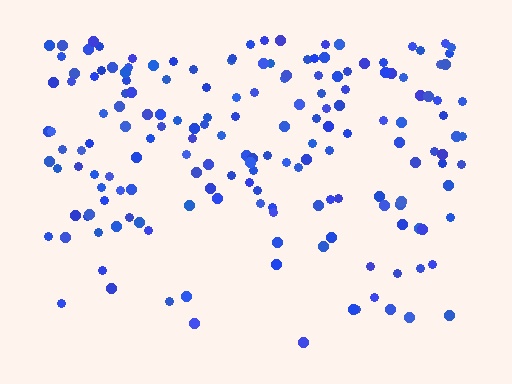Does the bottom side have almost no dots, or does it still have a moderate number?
Still a moderate number, just noticeably fewer than the top.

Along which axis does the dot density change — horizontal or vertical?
Vertical.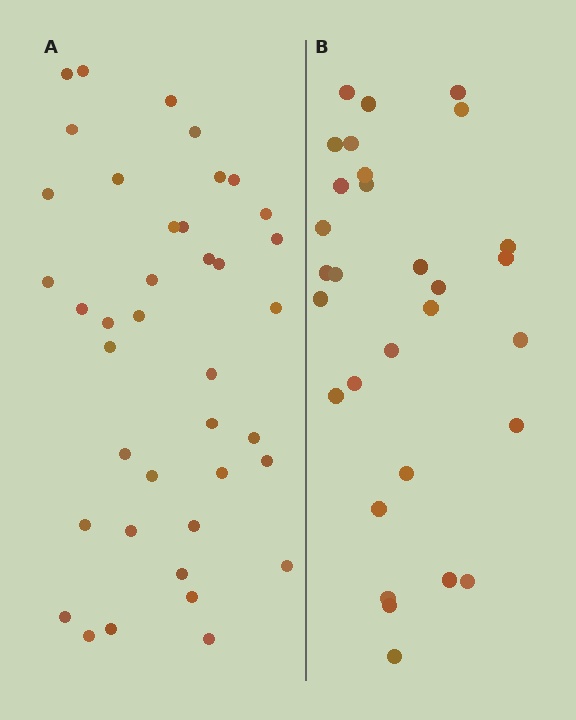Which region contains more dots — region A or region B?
Region A (the left region) has more dots.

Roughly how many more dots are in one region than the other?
Region A has roughly 8 or so more dots than region B.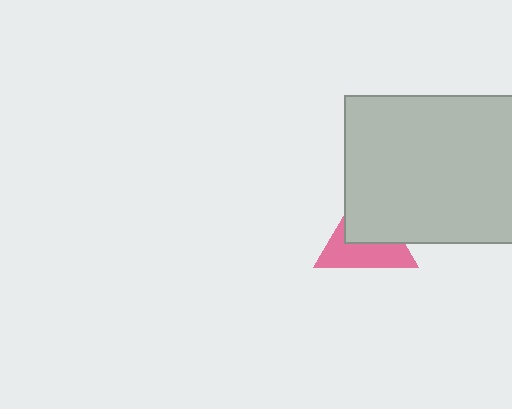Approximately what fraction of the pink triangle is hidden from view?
Roughly 50% of the pink triangle is hidden behind the light gray rectangle.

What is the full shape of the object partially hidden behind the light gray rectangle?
The partially hidden object is a pink triangle.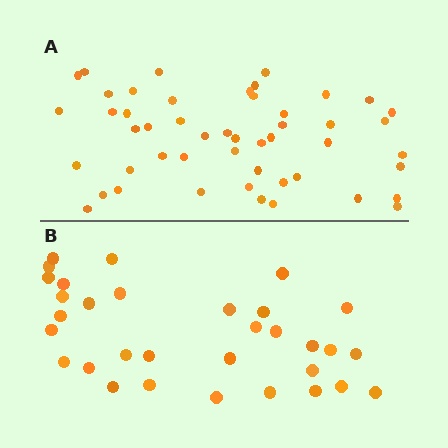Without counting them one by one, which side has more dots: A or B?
Region A (the top region) has more dots.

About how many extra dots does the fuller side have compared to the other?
Region A has approximately 15 more dots than region B.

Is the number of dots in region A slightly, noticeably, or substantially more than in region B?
Region A has substantially more. The ratio is roughly 1.5 to 1.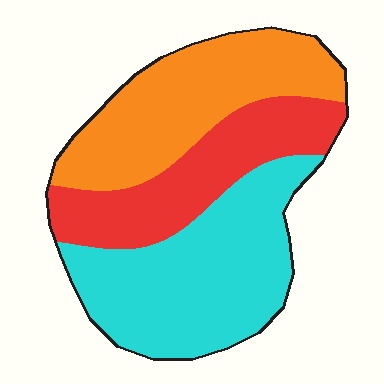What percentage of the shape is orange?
Orange covers around 35% of the shape.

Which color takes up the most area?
Cyan, at roughly 40%.